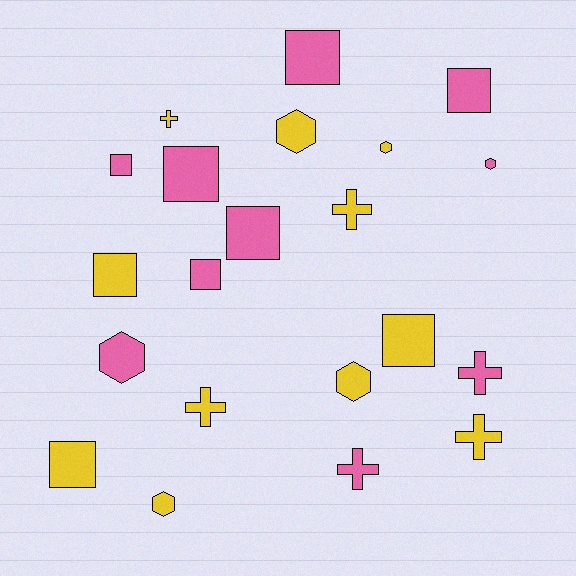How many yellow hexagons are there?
There are 4 yellow hexagons.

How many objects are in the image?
There are 21 objects.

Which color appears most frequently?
Yellow, with 11 objects.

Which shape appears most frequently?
Square, with 9 objects.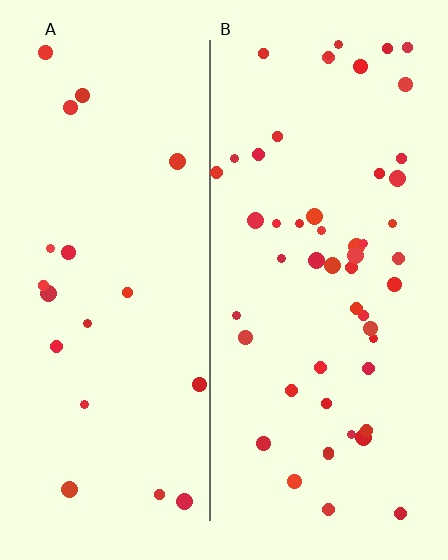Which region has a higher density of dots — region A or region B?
B (the right).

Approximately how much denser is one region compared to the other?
Approximately 2.6× — region B over region A.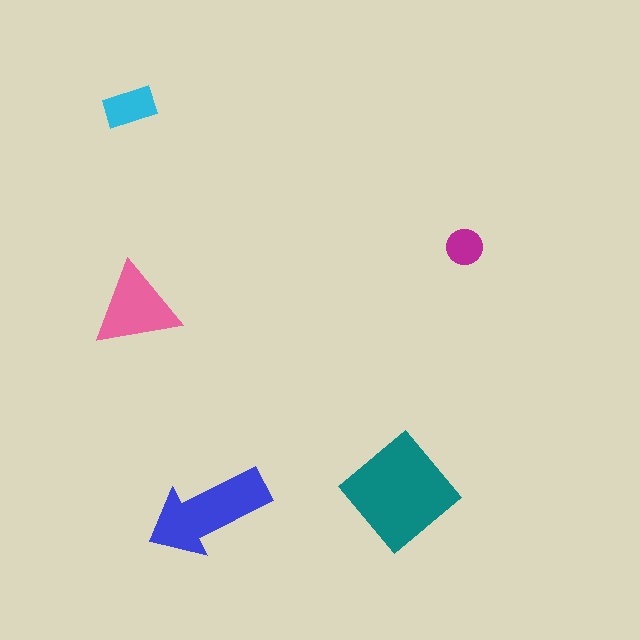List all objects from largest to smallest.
The teal diamond, the blue arrow, the pink triangle, the cyan rectangle, the magenta circle.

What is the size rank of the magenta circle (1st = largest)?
5th.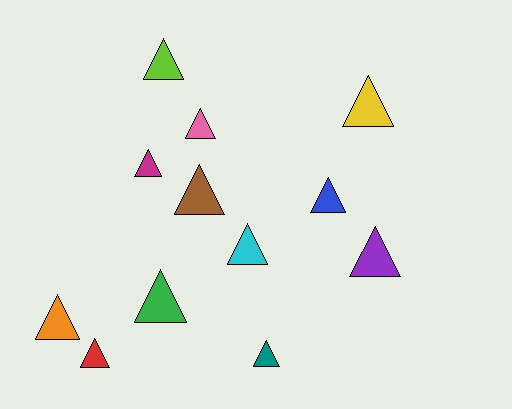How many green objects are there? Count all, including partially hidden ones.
There is 1 green object.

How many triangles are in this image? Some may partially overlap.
There are 12 triangles.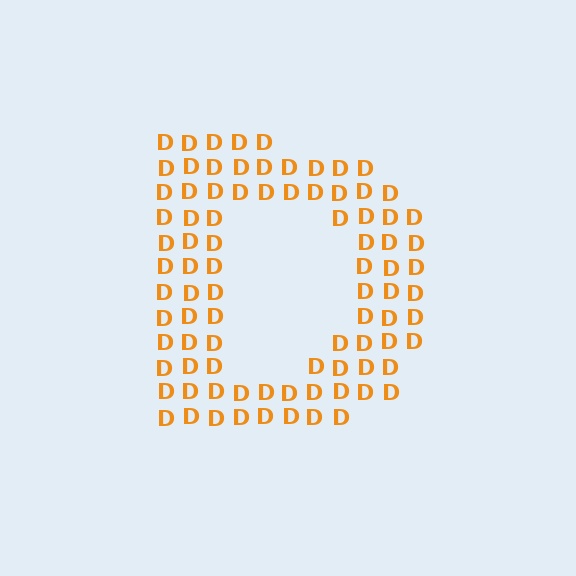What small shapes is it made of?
It is made of small letter D's.